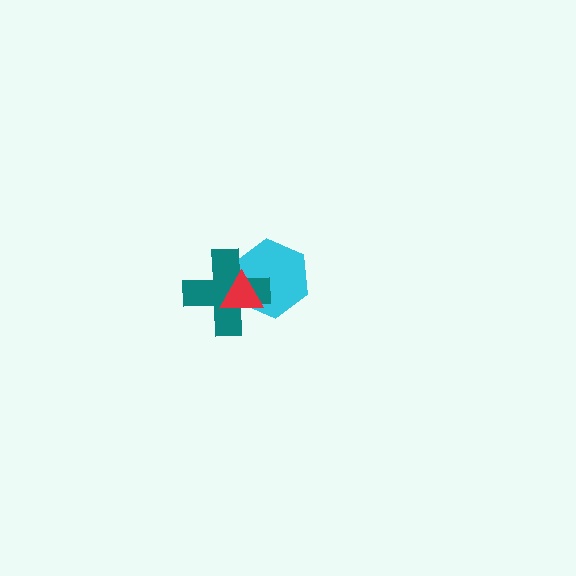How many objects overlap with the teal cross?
2 objects overlap with the teal cross.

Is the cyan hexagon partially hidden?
Yes, it is partially covered by another shape.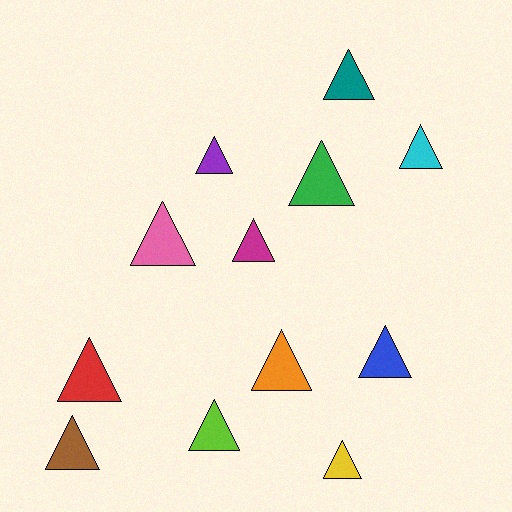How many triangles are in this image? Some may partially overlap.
There are 12 triangles.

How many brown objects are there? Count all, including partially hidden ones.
There is 1 brown object.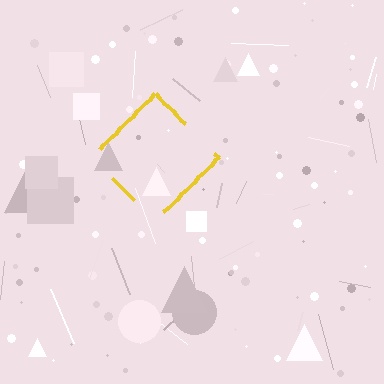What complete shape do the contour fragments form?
The contour fragments form a diamond.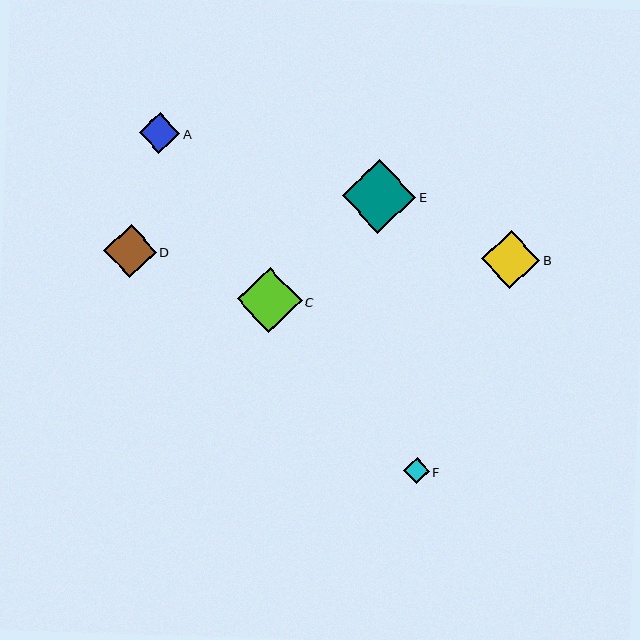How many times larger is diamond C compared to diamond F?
Diamond C is approximately 2.5 times the size of diamond F.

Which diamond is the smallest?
Diamond F is the smallest with a size of approximately 26 pixels.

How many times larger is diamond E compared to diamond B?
Diamond E is approximately 1.3 times the size of diamond B.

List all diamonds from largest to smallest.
From largest to smallest: E, C, B, D, A, F.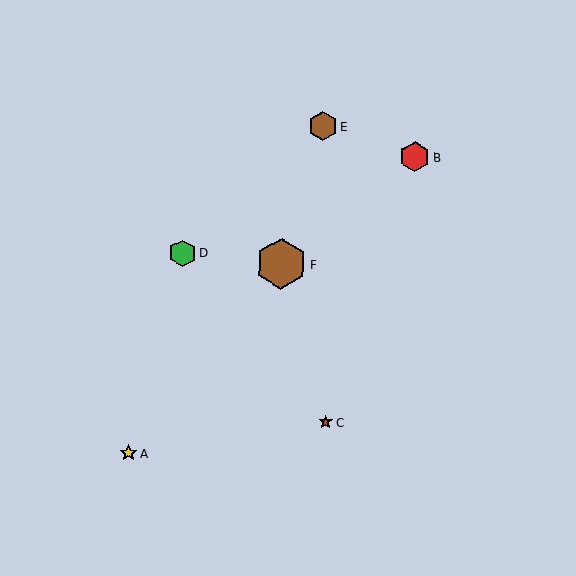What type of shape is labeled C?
Shape C is a red star.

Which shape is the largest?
The brown hexagon (labeled F) is the largest.